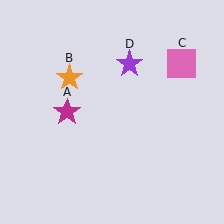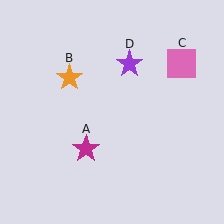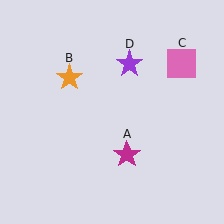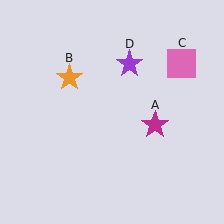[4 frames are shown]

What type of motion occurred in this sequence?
The magenta star (object A) rotated counterclockwise around the center of the scene.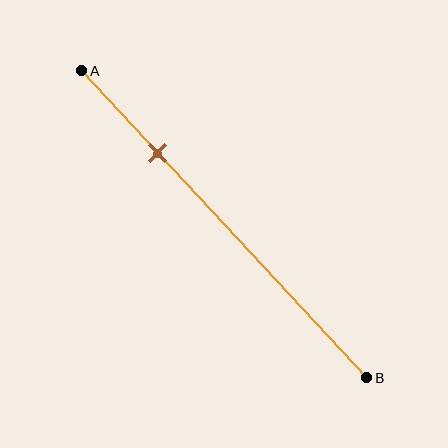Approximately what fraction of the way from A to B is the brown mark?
The brown mark is approximately 25% of the way from A to B.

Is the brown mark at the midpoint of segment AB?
No, the mark is at about 25% from A, not at the 50% midpoint.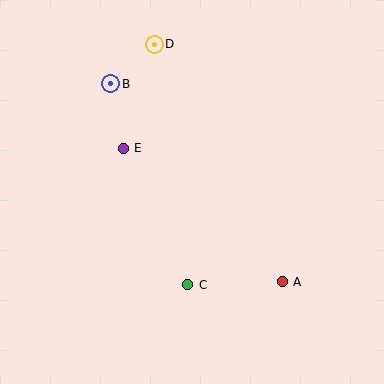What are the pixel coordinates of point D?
Point D is at (154, 44).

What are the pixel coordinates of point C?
Point C is at (188, 285).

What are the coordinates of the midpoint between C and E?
The midpoint between C and E is at (156, 216).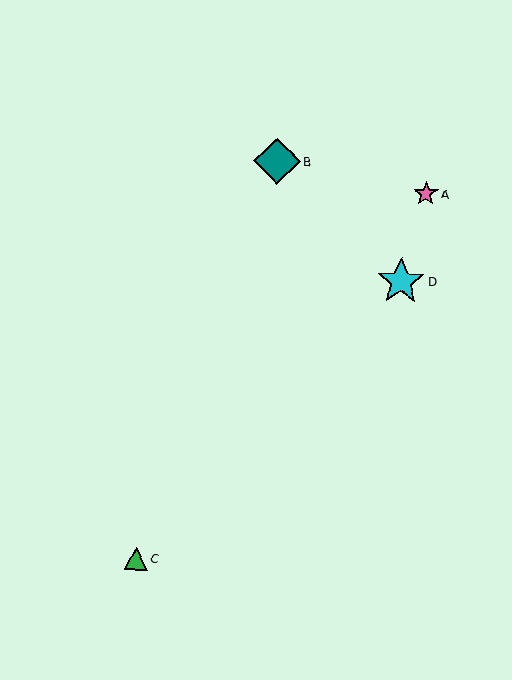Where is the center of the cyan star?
The center of the cyan star is at (401, 281).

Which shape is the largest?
The cyan star (labeled D) is the largest.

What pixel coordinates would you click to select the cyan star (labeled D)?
Click at (401, 281) to select the cyan star D.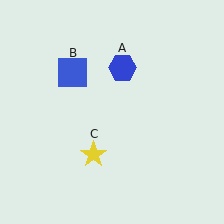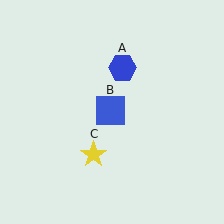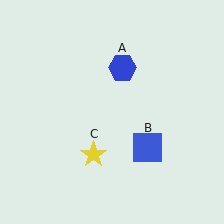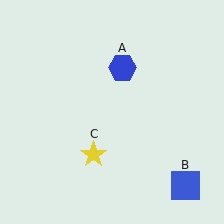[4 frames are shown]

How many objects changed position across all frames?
1 object changed position: blue square (object B).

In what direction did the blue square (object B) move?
The blue square (object B) moved down and to the right.